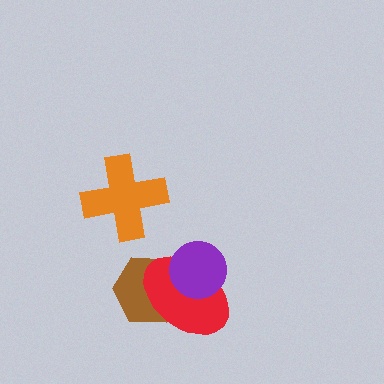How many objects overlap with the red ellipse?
2 objects overlap with the red ellipse.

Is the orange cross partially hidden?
No, no other shape covers it.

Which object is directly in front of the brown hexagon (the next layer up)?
The red ellipse is directly in front of the brown hexagon.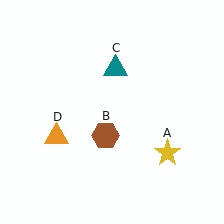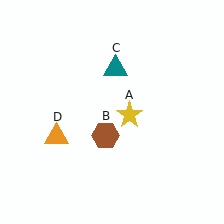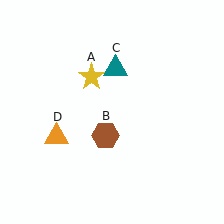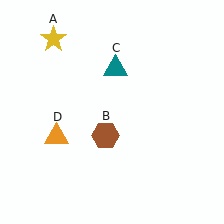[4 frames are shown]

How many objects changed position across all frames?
1 object changed position: yellow star (object A).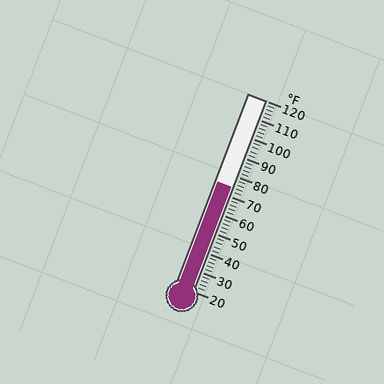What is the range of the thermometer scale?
The thermometer scale ranges from 20°F to 120°F.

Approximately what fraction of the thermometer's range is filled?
The thermometer is filled to approximately 55% of its range.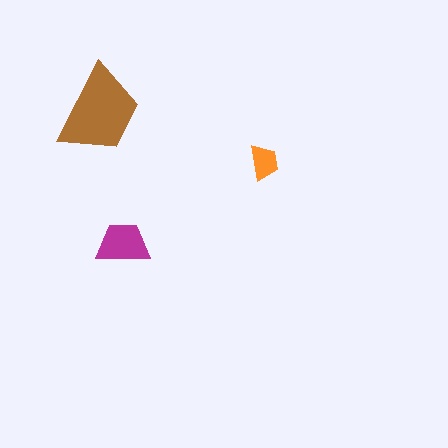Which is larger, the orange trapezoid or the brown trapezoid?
The brown one.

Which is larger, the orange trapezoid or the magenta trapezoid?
The magenta one.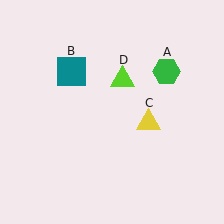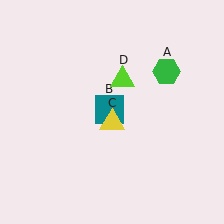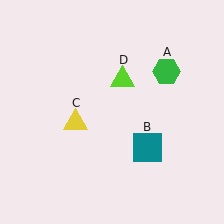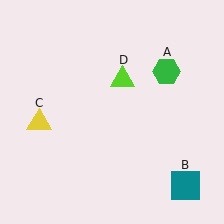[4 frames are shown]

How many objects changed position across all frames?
2 objects changed position: teal square (object B), yellow triangle (object C).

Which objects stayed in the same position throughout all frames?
Green hexagon (object A) and lime triangle (object D) remained stationary.